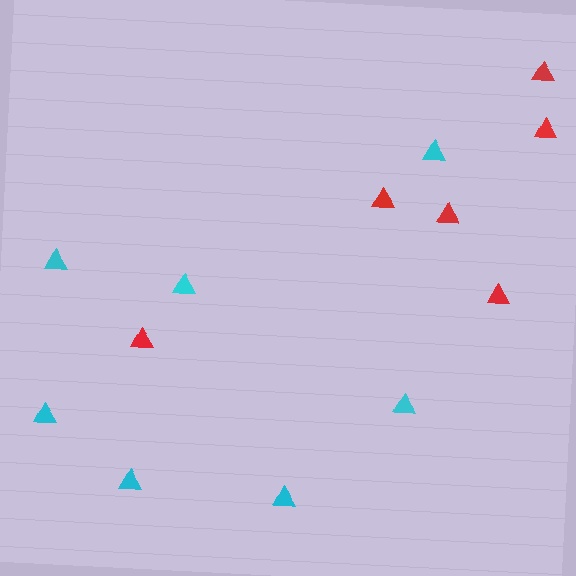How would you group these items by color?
There are 2 groups: one group of red triangles (6) and one group of cyan triangles (7).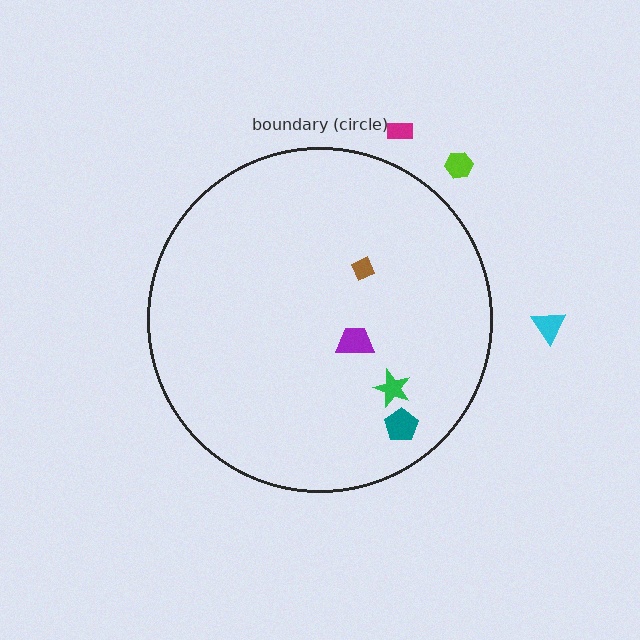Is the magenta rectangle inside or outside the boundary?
Outside.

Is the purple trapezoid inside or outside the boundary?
Inside.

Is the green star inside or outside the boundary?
Inside.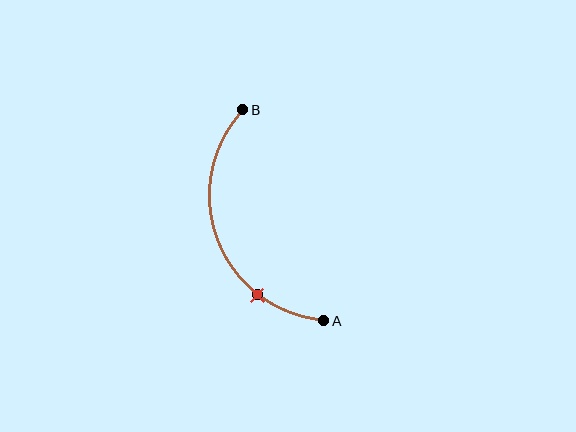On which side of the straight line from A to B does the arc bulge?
The arc bulges to the left of the straight line connecting A and B.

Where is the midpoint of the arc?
The arc midpoint is the point on the curve farthest from the straight line joining A and B. It sits to the left of that line.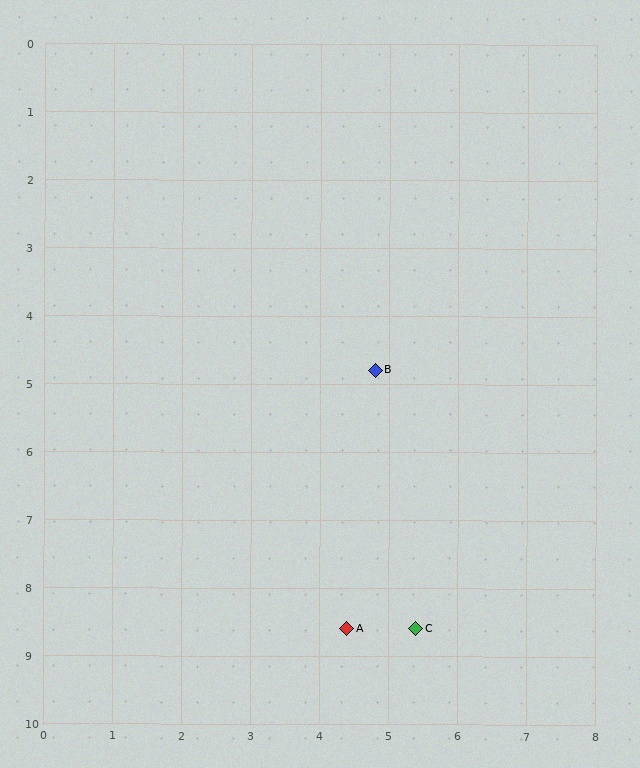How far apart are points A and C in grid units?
Points A and C are about 1.0 grid units apart.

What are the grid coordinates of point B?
Point B is at approximately (4.8, 4.8).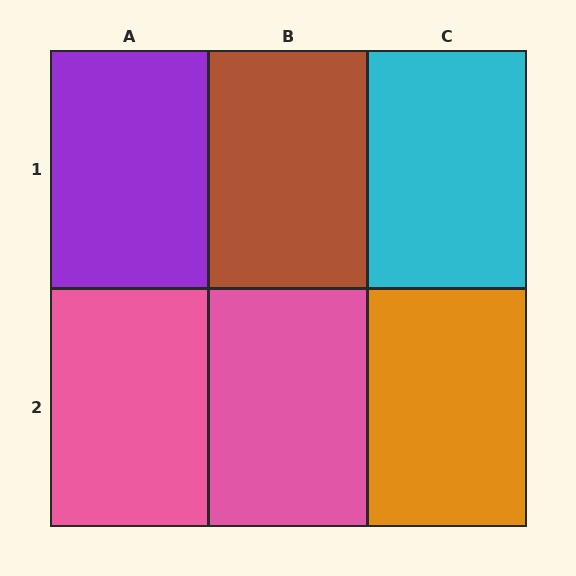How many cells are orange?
1 cell is orange.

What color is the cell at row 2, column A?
Pink.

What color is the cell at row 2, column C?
Orange.